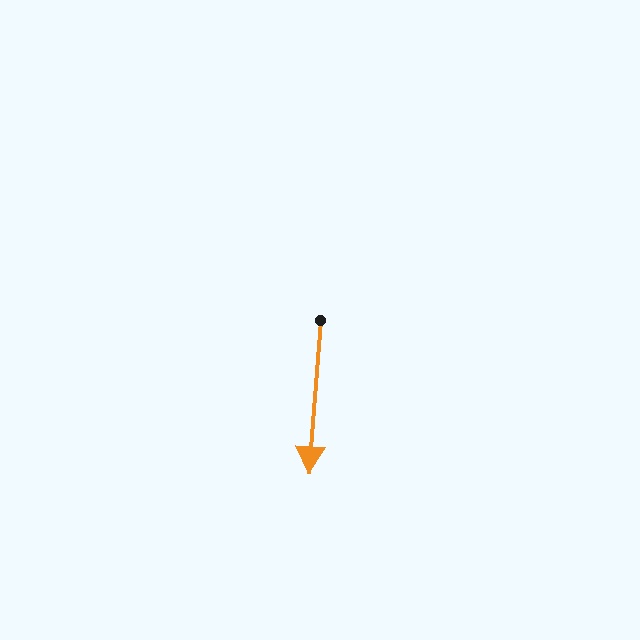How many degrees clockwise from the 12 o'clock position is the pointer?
Approximately 184 degrees.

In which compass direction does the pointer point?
South.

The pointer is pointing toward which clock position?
Roughly 6 o'clock.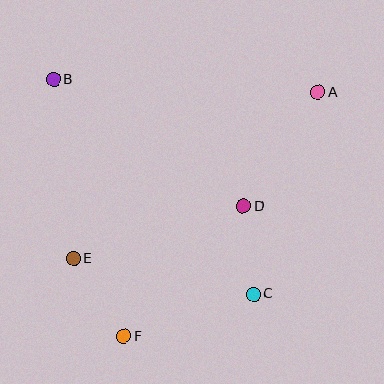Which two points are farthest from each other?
Points A and F are farthest from each other.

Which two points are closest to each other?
Points C and D are closest to each other.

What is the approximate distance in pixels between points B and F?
The distance between B and F is approximately 266 pixels.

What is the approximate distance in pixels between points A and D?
The distance between A and D is approximately 136 pixels.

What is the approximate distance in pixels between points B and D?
The distance between B and D is approximately 228 pixels.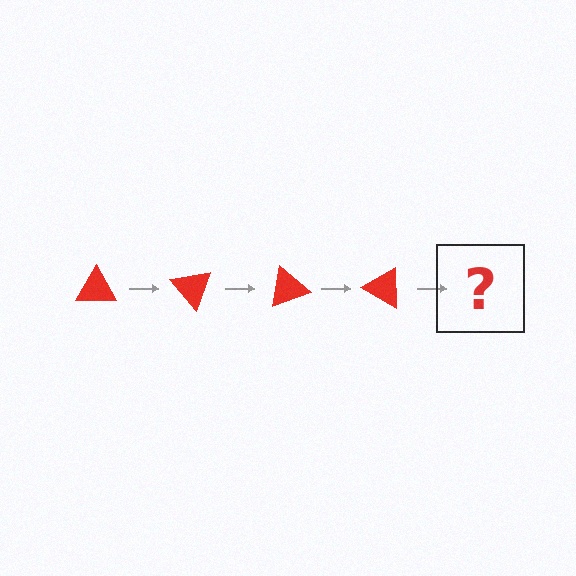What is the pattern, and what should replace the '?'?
The pattern is that the triangle rotates 50 degrees each step. The '?' should be a red triangle rotated 200 degrees.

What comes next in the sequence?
The next element should be a red triangle rotated 200 degrees.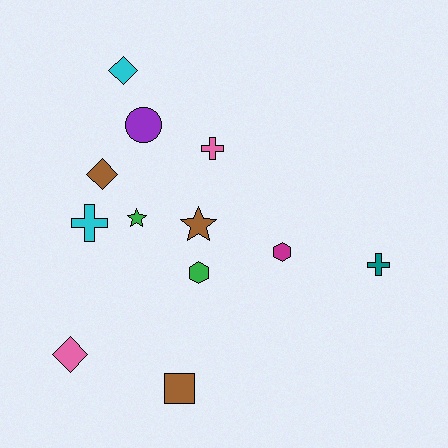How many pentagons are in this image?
There are no pentagons.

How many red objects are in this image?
There are no red objects.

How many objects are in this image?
There are 12 objects.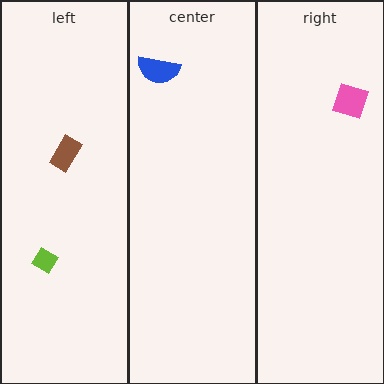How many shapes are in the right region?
1.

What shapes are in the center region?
The blue semicircle.